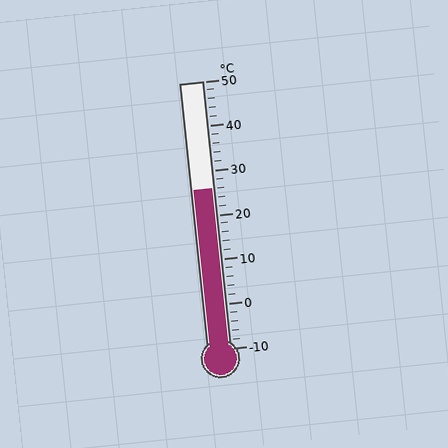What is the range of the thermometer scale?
The thermometer scale ranges from -10°C to 50°C.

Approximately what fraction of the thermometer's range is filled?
The thermometer is filled to approximately 60% of its range.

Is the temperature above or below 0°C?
The temperature is above 0°C.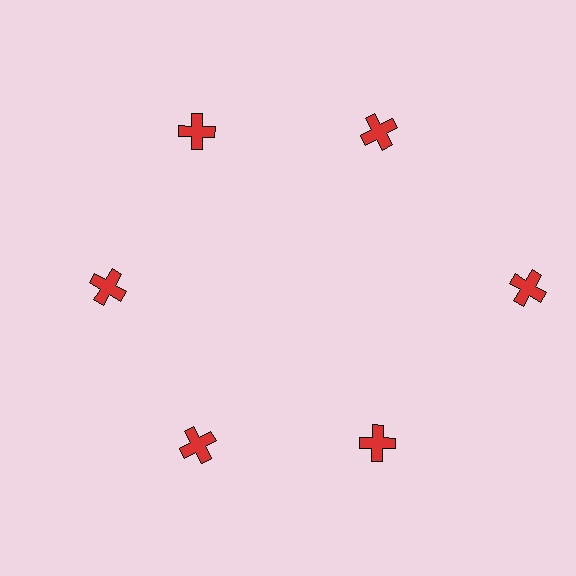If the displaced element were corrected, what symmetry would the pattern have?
It would have 6-fold rotational symmetry — the pattern would map onto itself every 60 degrees.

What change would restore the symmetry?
The symmetry would be restored by moving it inward, back onto the ring so that all 6 crosses sit at equal angles and equal distance from the center.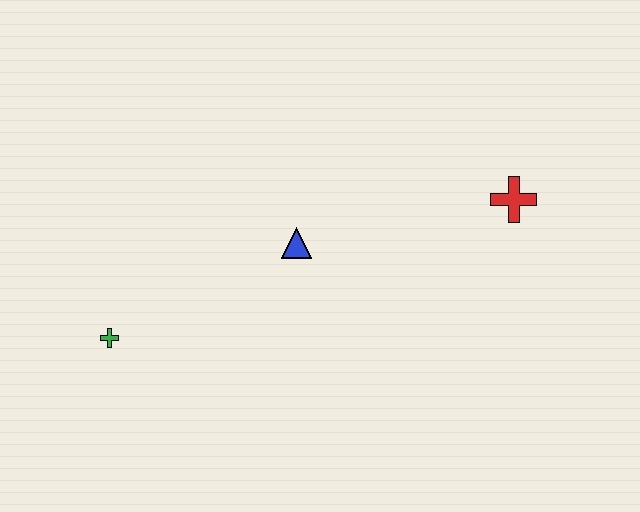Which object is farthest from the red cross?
The green cross is farthest from the red cross.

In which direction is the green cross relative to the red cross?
The green cross is to the left of the red cross.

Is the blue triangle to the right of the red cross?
No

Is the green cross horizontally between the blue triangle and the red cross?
No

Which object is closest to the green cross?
The blue triangle is closest to the green cross.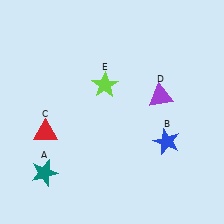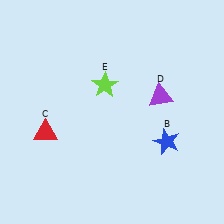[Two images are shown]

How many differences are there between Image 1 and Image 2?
There is 1 difference between the two images.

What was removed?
The teal star (A) was removed in Image 2.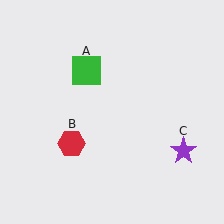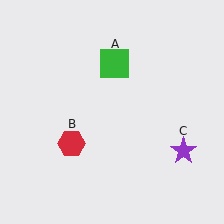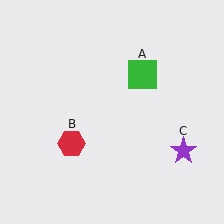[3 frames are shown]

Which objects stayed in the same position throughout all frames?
Red hexagon (object B) and purple star (object C) remained stationary.